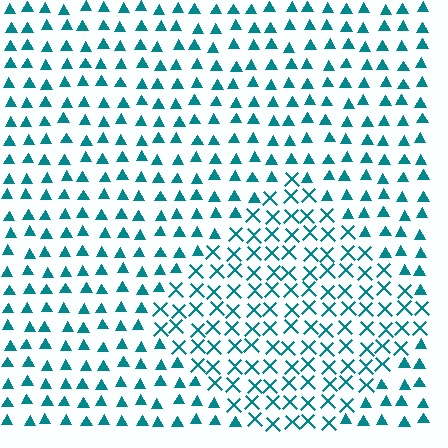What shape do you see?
I see a diamond.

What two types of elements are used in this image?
The image uses X marks inside the diamond region and triangles outside it.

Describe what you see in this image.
The image is filled with small teal elements arranged in a uniform grid. A diamond-shaped region contains X marks, while the surrounding area contains triangles. The boundary is defined purely by the change in element shape.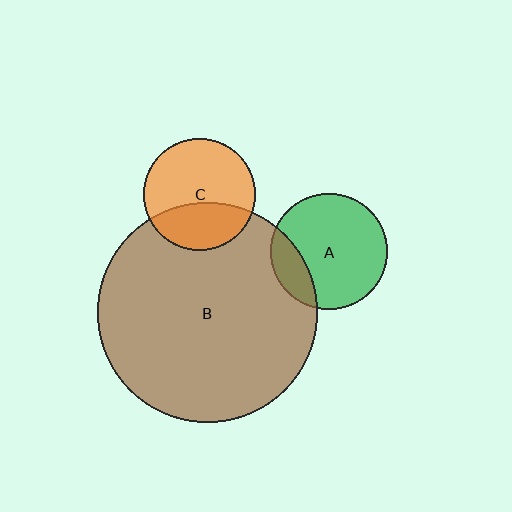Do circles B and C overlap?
Yes.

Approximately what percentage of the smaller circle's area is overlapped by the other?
Approximately 35%.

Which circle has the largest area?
Circle B (brown).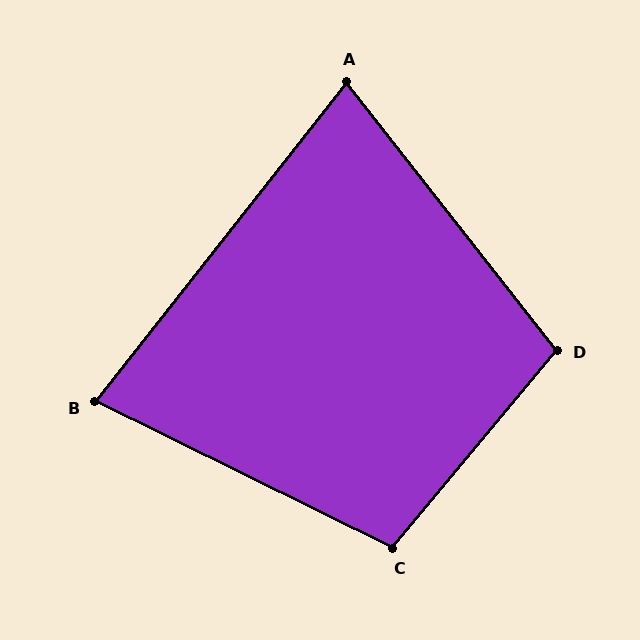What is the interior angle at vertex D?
Approximately 102 degrees (obtuse).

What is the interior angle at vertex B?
Approximately 78 degrees (acute).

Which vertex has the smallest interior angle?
A, at approximately 76 degrees.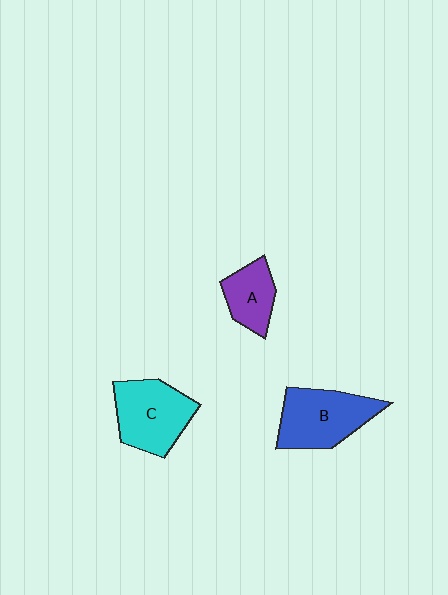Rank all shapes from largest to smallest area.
From largest to smallest: B (blue), C (cyan), A (purple).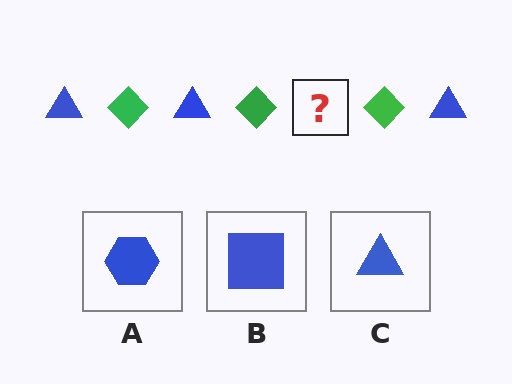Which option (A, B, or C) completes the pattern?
C.